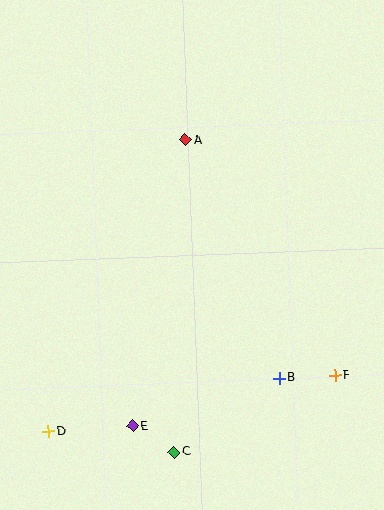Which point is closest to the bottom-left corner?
Point D is closest to the bottom-left corner.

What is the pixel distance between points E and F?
The distance between E and F is 209 pixels.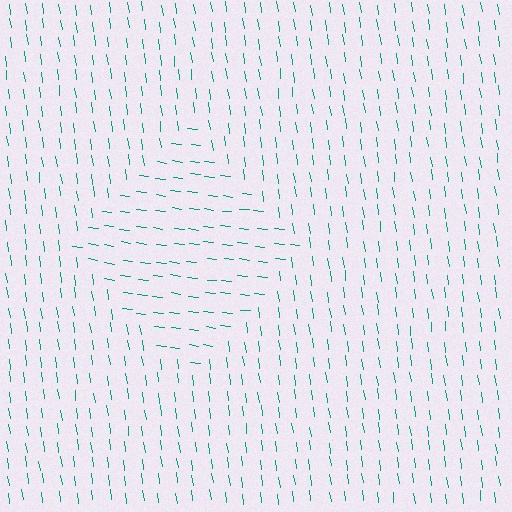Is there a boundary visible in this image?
Yes, there is a texture boundary formed by a change in line orientation.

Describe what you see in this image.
The image is filled with small teal line segments. A diamond region in the image has lines oriented differently from the surrounding lines, creating a visible texture boundary.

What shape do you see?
I see a diamond.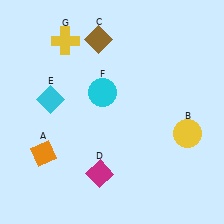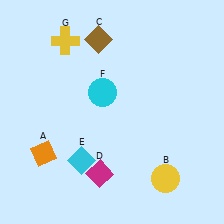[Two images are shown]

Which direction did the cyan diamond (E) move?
The cyan diamond (E) moved down.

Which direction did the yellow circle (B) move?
The yellow circle (B) moved down.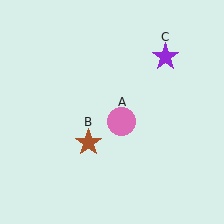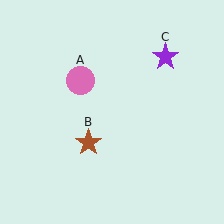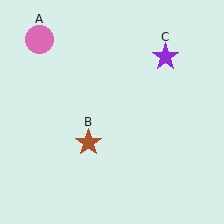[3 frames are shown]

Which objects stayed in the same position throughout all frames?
Brown star (object B) and purple star (object C) remained stationary.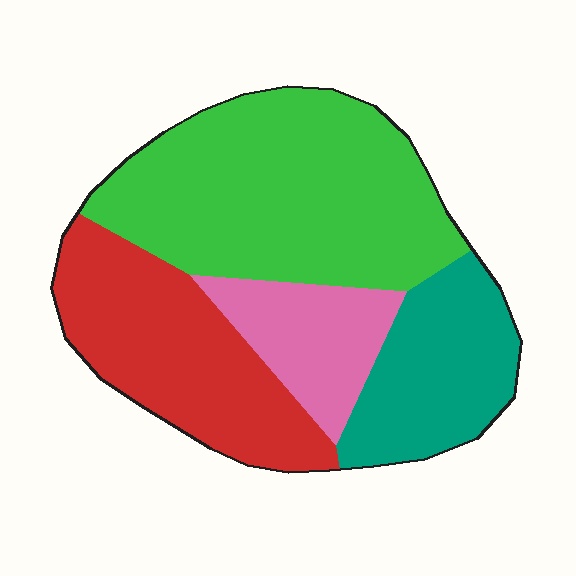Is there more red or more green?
Green.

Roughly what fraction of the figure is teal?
Teal covers roughly 20% of the figure.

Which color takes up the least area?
Pink, at roughly 15%.